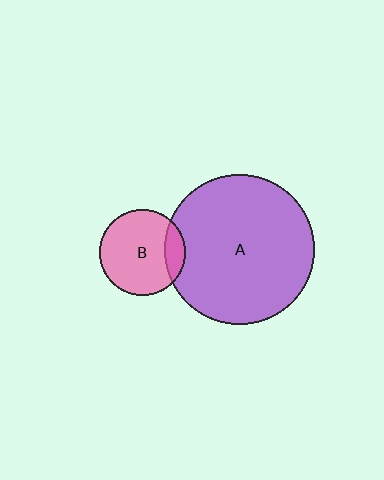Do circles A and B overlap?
Yes.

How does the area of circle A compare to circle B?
Approximately 3.0 times.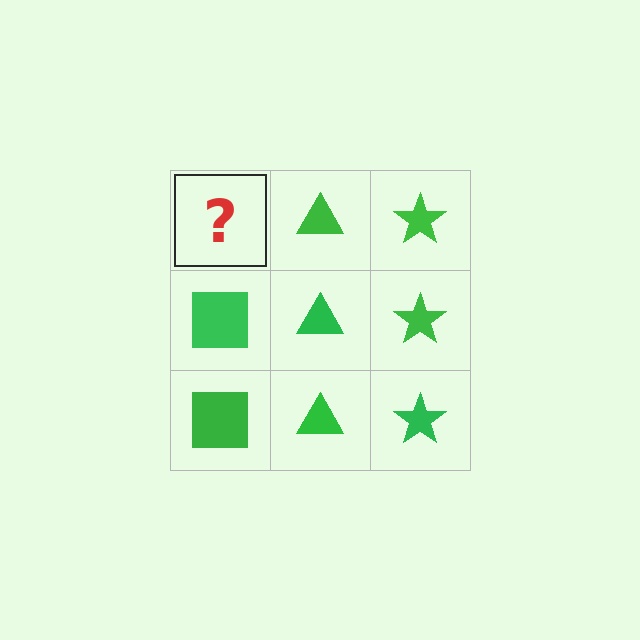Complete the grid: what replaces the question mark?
The question mark should be replaced with a green square.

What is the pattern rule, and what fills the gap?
The rule is that each column has a consistent shape. The gap should be filled with a green square.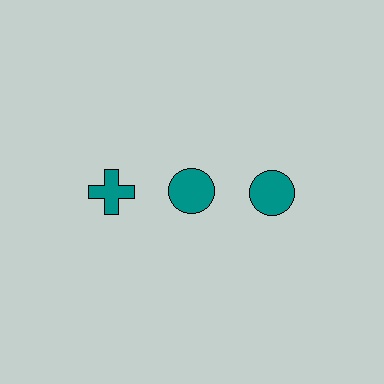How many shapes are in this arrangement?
There are 3 shapes arranged in a grid pattern.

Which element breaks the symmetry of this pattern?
The teal cross in the top row, leftmost column breaks the symmetry. All other shapes are teal circles.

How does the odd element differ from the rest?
It has a different shape: cross instead of circle.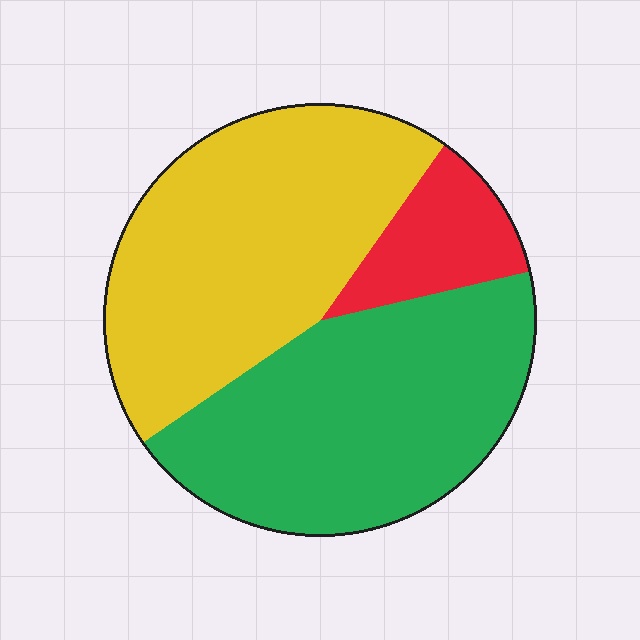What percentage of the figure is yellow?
Yellow covers 45% of the figure.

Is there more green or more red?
Green.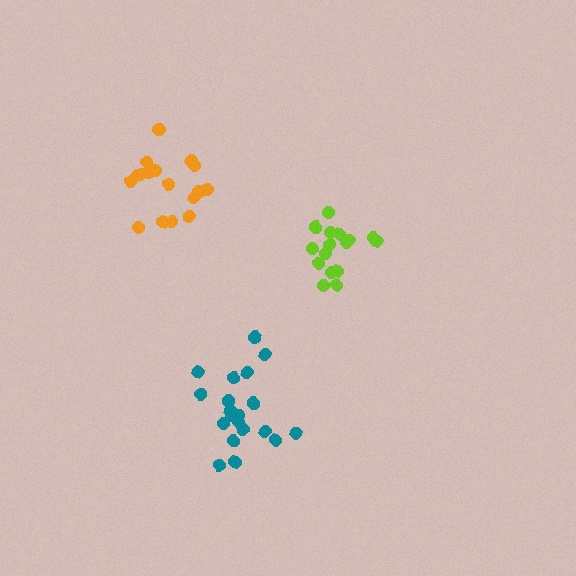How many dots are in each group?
Group 1: 21 dots, Group 2: 16 dots, Group 3: 17 dots (54 total).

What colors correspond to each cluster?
The clusters are colored: teal, lime, orange.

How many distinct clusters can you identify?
There are 3 distinct clusters.